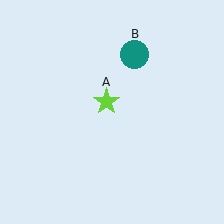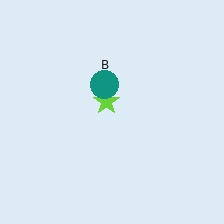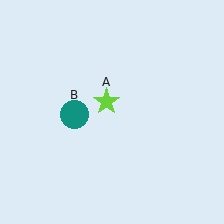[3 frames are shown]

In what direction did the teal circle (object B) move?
The teal circle (object B) moved down and to the left.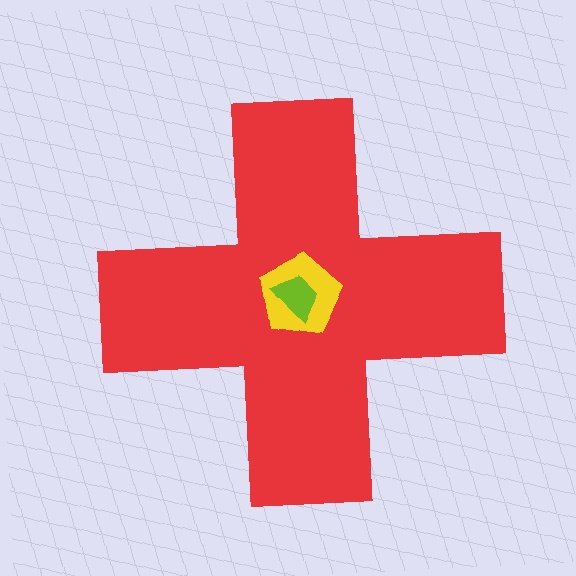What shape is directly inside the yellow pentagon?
The lime trapezoid.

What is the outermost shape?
The red cross.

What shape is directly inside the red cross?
The yellow pentagon.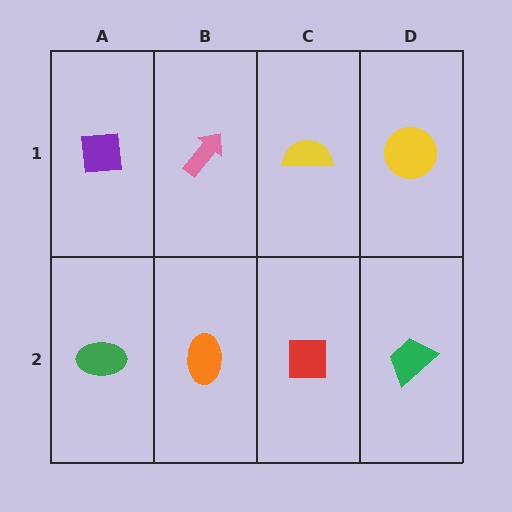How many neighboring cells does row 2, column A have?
2.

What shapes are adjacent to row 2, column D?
A yellow circle (row 1, column D), a red square (row 2, column C).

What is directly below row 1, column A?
A green ellipse.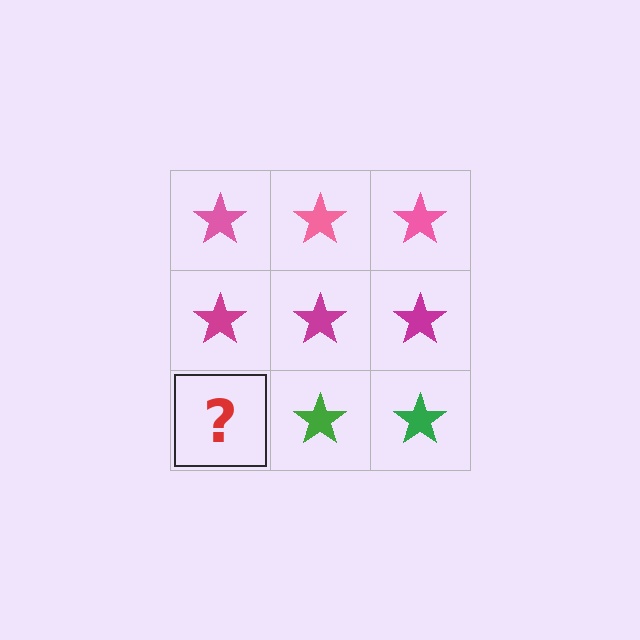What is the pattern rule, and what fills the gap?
The rule is that each row has a consistent color. The gap should be filled with a green star.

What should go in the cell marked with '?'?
The missing cell should contain a green star.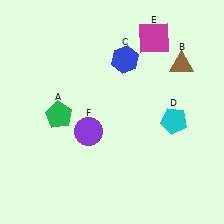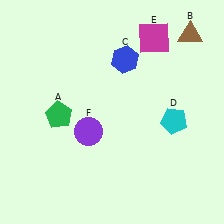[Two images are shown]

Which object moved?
The brown triangle (B) moved up.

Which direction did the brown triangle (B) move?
The brown triangle (B) moved up.